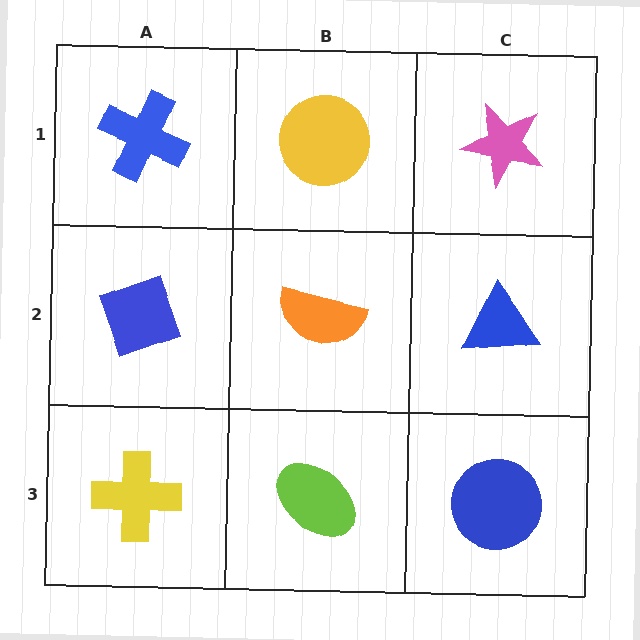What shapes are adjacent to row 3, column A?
A blue diamond (row 2, column A), a lime ellipse (row 3, column B).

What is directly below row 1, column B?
An orange semicircle.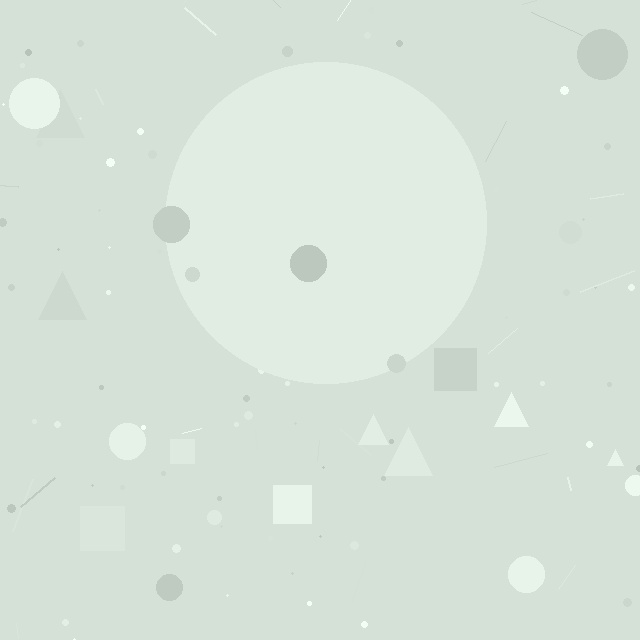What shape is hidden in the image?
A circle is hidden in the image.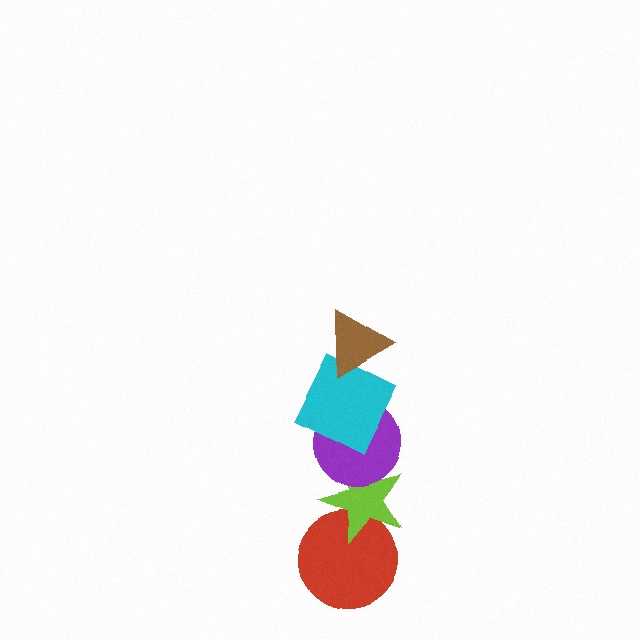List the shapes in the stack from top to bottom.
From top to bottom: the brown triangle, the cyan square, the purple circle, the lime star, the red circle.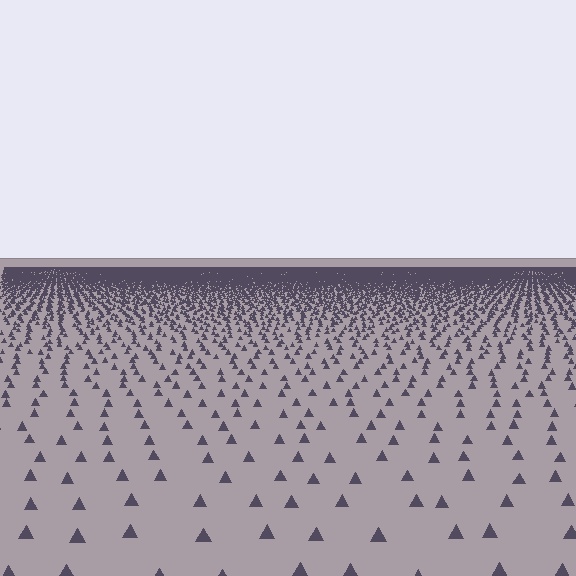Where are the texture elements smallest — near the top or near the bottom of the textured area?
Near the top.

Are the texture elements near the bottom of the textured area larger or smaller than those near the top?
Larger. Near the bottom, elements are closer to the viewer and appear at a bigger on-screen size.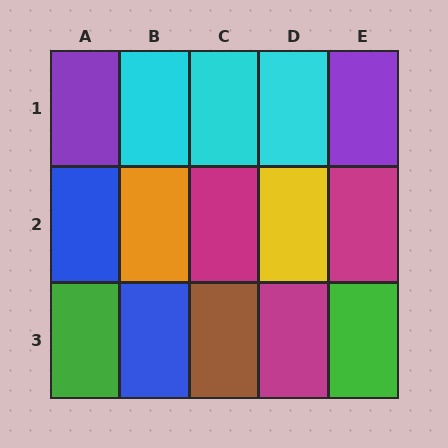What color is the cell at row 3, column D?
Magenta.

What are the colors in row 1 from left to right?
Purple, cyan, cyan, cyan, purple.